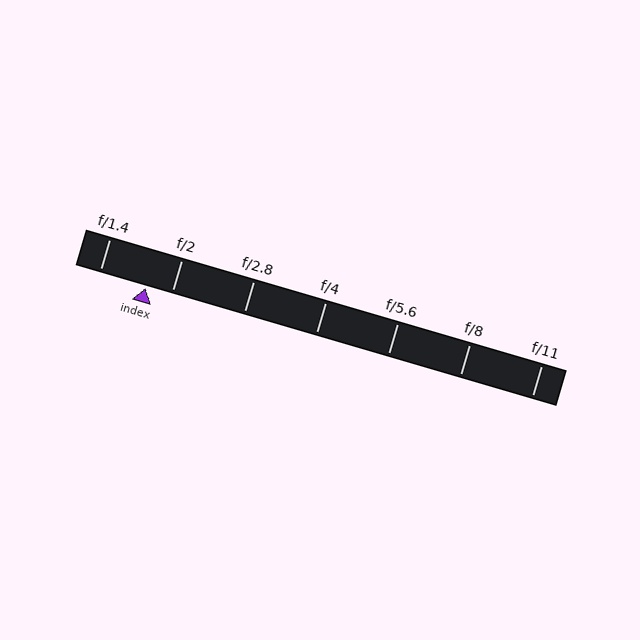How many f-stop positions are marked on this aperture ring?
There are 7 f-stop positions marked.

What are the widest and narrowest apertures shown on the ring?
The widest aperture shown is f/1.4 and the narrowest is f/11.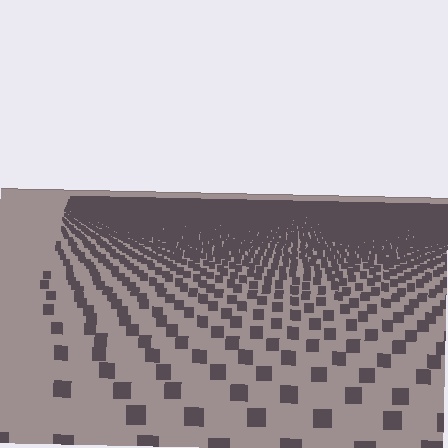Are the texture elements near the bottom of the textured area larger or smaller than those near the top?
Larger. Near the bottom, elements are closer to the viewer and appear at a bigger on-screen size.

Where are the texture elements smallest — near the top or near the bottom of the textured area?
Near the top.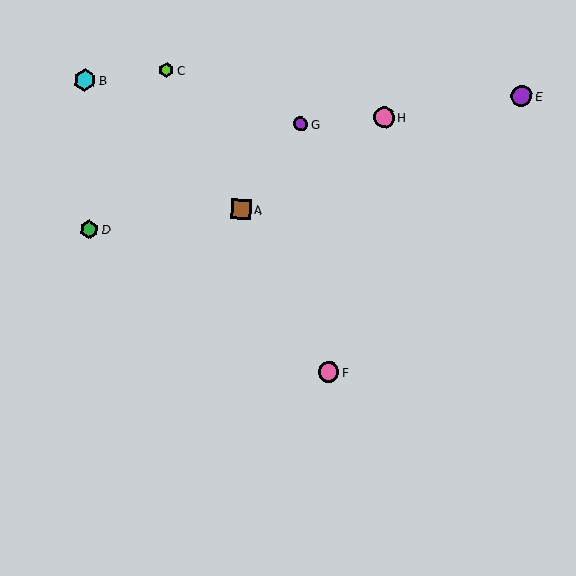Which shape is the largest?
The cyan hexagon (labeled B) is the largest.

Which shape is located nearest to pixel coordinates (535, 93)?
The purple circle (labeled E) at (522, 96) is nearest to that location.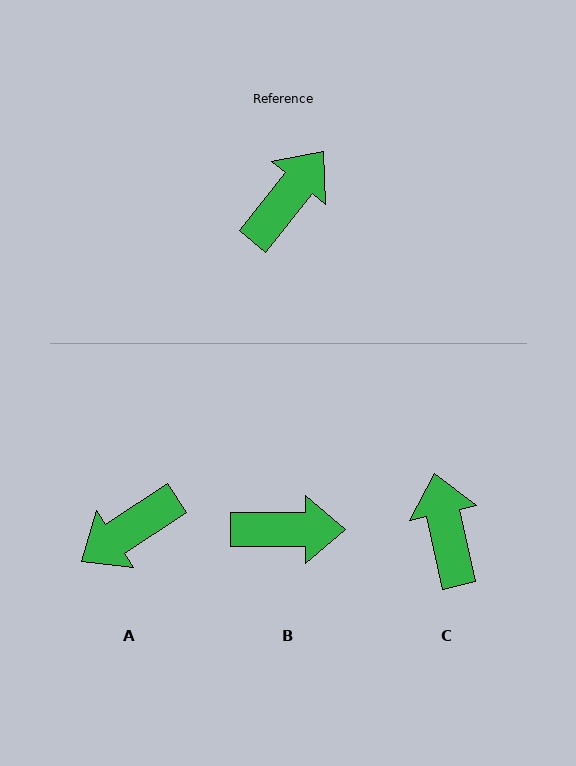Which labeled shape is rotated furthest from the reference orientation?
A, about 162 degrees away.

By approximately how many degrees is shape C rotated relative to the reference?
Approximately 51 degrees counter-clockwise.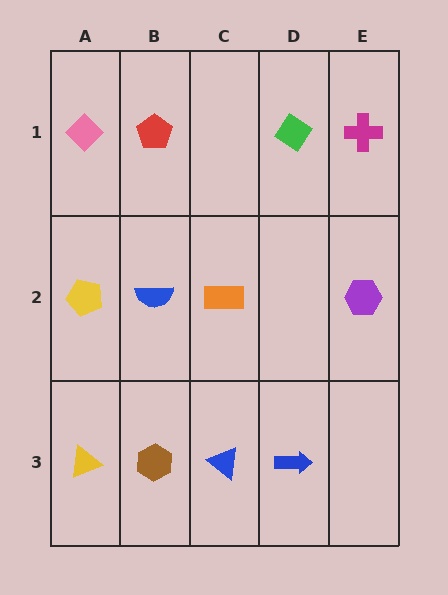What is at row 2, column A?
A yellow pentagon.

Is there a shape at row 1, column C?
No, that cell is empty.